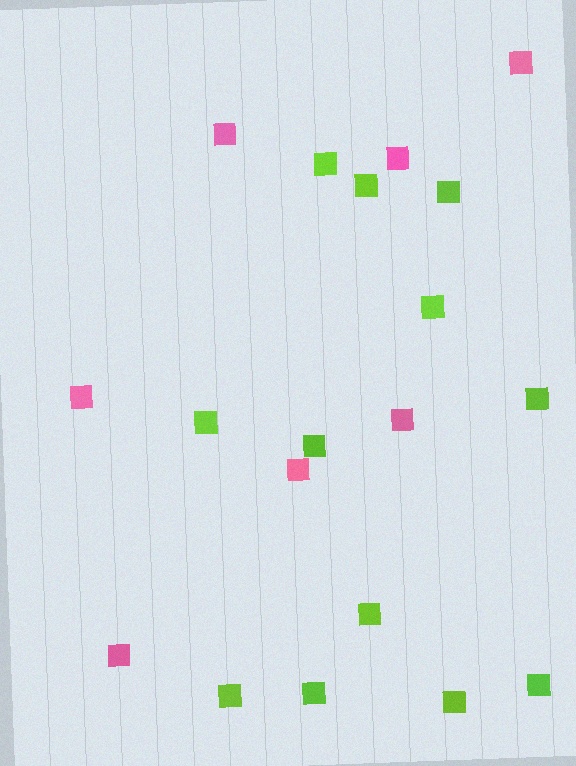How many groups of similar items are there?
There are 2 groups: one group of pink squares (7) and one group of lime squares (12).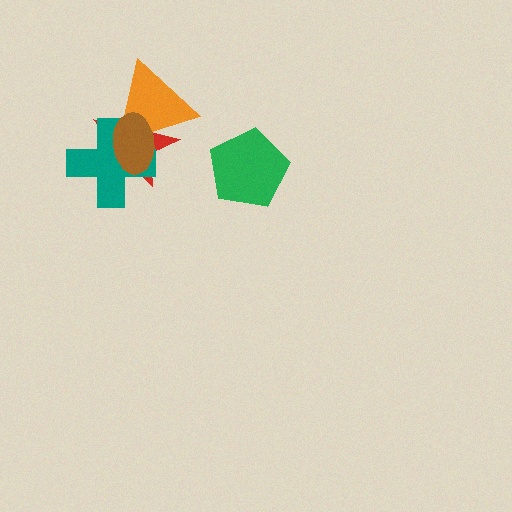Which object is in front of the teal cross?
The brown ellipse is in front of the teal cross.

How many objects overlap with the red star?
3 objects overlap with the red star.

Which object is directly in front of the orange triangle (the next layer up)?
The teal cross is directly in front of the orange triangle.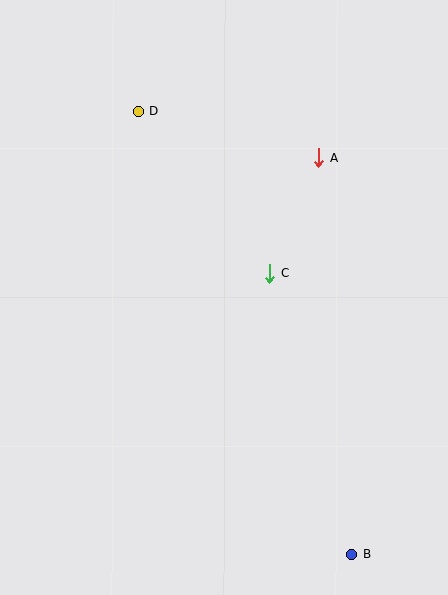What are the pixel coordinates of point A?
Point A is at (319, 158).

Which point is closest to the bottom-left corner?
Point B is closest to the bottom-left corner.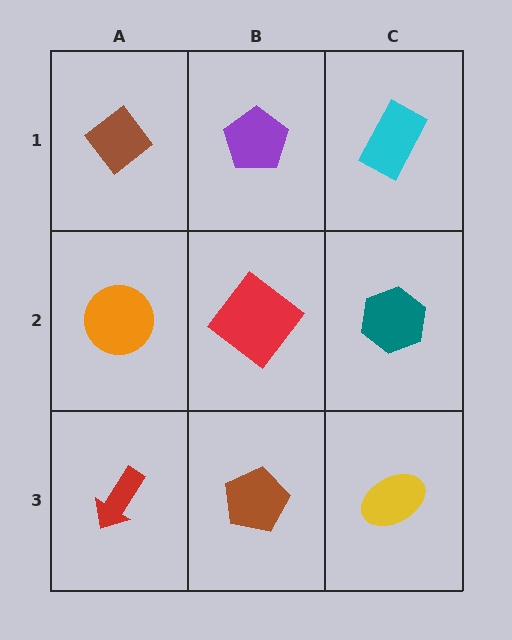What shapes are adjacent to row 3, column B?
A red diamond (row 2, column B), a red arrow (row 3, column A), a yellow ellipse (row 3, column C).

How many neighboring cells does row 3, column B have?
3.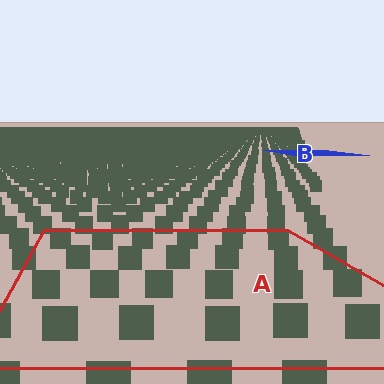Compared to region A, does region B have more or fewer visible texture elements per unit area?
Region B has more texture elements per unit area — they are packed more densely because it is farther away.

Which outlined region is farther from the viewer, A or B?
Region B is farther from the viewer — the texture elements inside it appear smaller and more densely packed.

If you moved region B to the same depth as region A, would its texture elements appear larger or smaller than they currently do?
They would appear larger. At a closer depth, the same texture elements are projected at a bigger on-screen size.